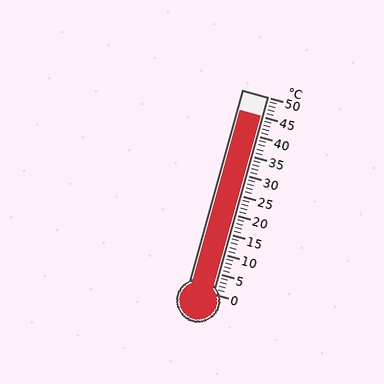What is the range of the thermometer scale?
The thermometer scale ranges from 0°C to 50°C.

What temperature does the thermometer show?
The thermometer shows approximately 45°C.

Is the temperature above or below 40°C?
The temperature is above 40°C.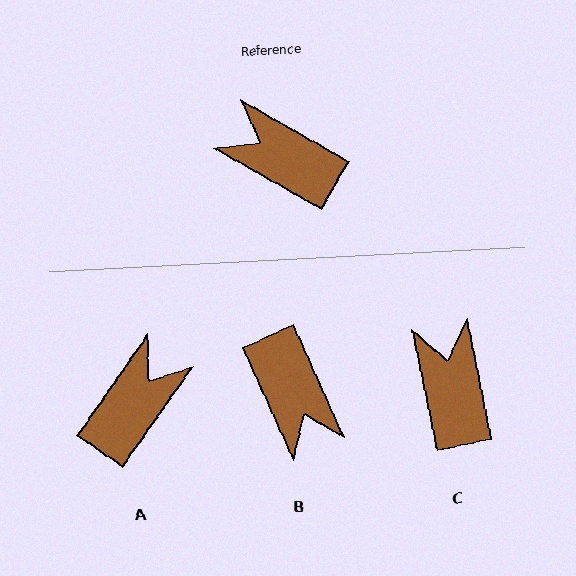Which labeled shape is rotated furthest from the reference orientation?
B, about 144 degrees away.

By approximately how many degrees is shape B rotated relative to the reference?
Approximately 144 degrees counter-clockwise.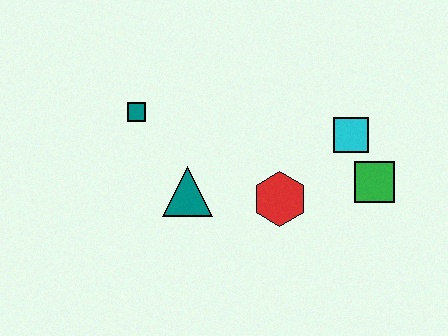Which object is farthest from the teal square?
The green square is farthest from the teal square.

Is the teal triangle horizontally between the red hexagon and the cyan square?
No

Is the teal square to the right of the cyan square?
No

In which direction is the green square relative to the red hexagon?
The green square is to the right of the red hexagon.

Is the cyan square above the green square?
Yes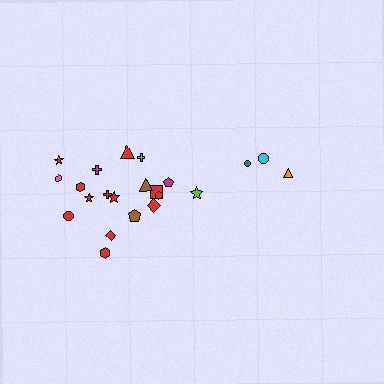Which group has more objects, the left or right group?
The left group.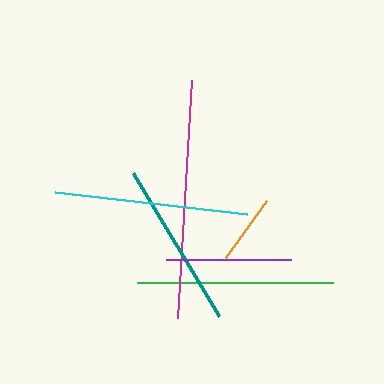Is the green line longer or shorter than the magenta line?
The magenta line is longer than the green line.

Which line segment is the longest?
The magenta line is the longest at approximately 238 pixels.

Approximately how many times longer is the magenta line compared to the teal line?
The magenta line is approximately 1.4 times the length of the teal line.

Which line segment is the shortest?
The orange line is the shortest at approximately 69 pixels.